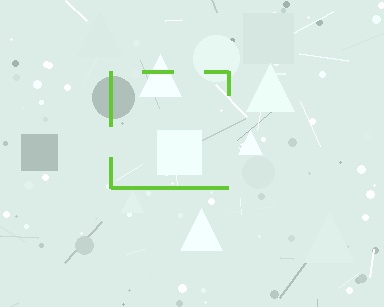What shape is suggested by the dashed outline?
The dashed outline suggests a square.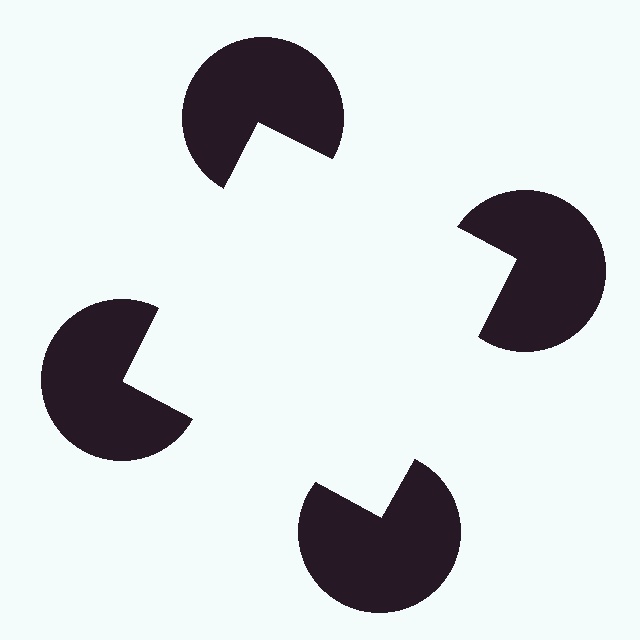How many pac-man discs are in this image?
There are 4 — one at each vertex of the illusory square.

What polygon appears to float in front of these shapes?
An illusory square — its edges are inferred from the aligned wedge cuts in the pac-man discs, not physically drawn.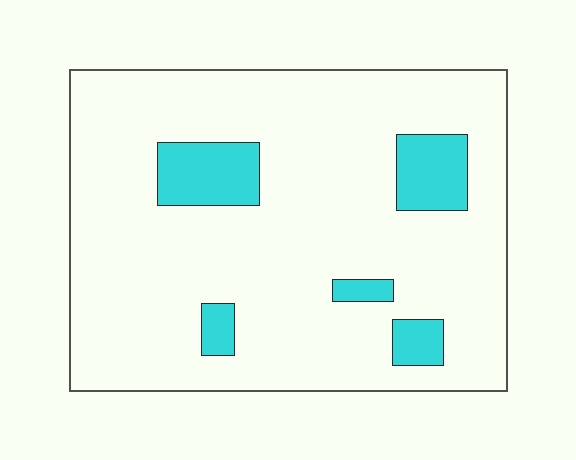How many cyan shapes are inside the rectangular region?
5.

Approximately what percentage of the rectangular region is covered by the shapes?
Approximately 15%.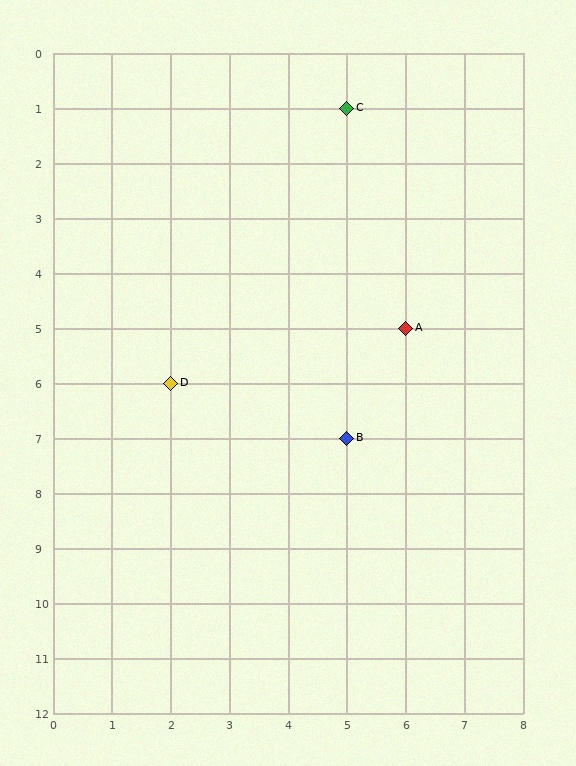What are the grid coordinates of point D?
Point D is at grid coordinates (2, 6).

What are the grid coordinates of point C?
Point C is at grid coordinates (5, 1).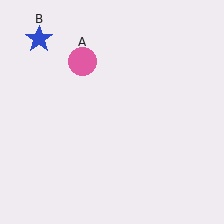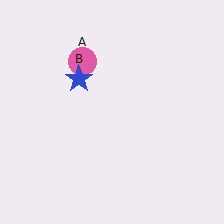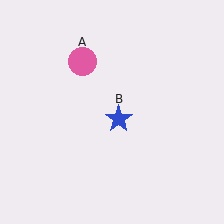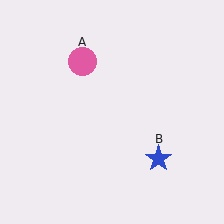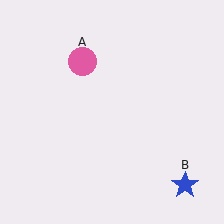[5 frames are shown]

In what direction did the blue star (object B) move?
The blue star (object B) moved down and to the right.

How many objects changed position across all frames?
1 object changed position: blue star (object B).